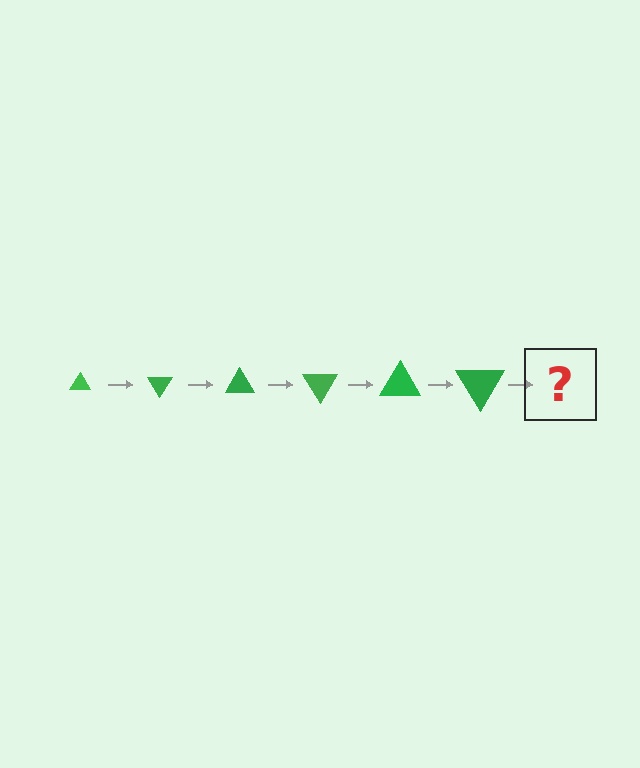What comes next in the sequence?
The next element should be a triangle, larger than the previous one and rotated 360 degrees from the start.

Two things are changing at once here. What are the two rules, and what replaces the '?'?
The two rules are that the triangle grows larger each step and it rotates 60 degrees each step. The '?' should be a triangle, larger than the previous one and rotated 360 degrees from the start.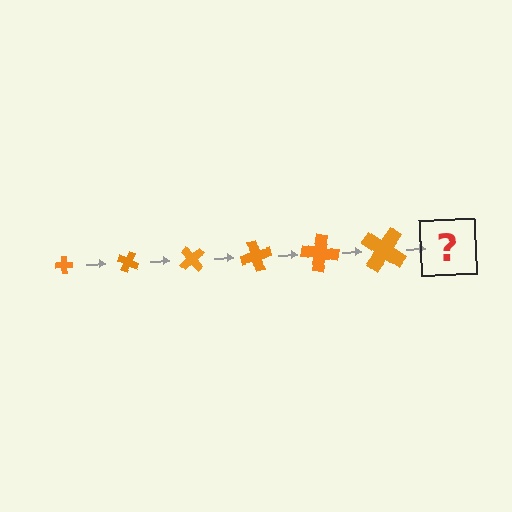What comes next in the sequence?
The next element should be a cross, larger than the previous one and rotated 150 degrees from the start.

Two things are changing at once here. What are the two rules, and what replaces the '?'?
The two rules are that the cross grows larger each step and it rotates 25 degrees each step. The '?' should be a cross, larger than the previous one and rotated 150 degrees from the start.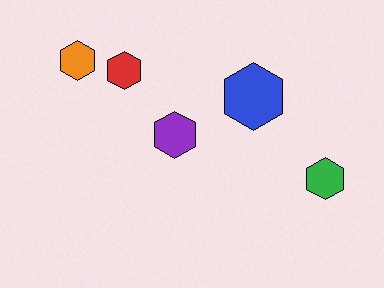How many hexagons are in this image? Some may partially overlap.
There are 5 hexagons.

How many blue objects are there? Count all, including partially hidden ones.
There is 1 blue object.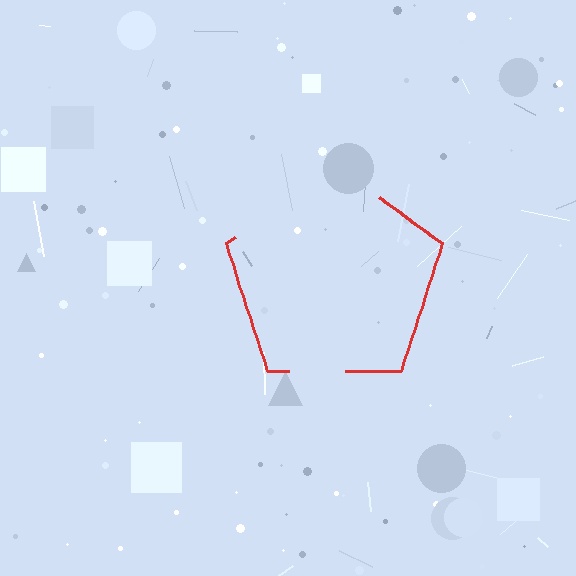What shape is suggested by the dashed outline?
The dashed outline suggests a pentagon.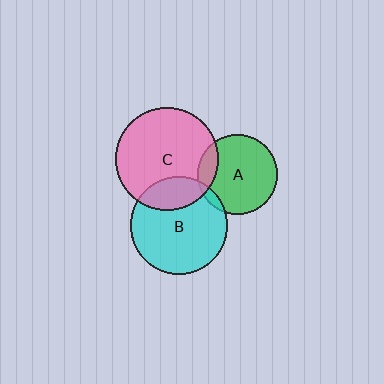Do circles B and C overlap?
Yes.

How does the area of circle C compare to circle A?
Approximately 1.7 times.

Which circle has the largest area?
Circle C (pink).